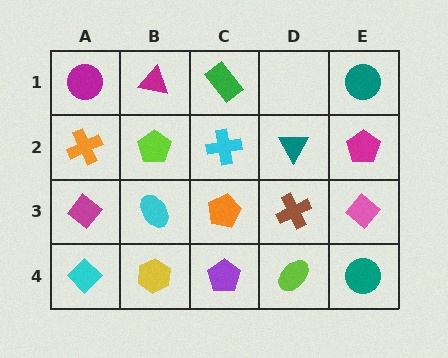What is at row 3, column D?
A brown cross.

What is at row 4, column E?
A teal circle.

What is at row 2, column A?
An orange cross.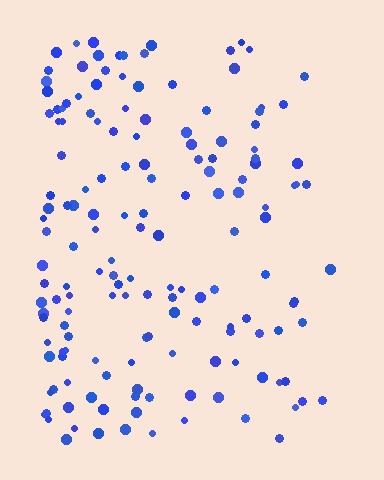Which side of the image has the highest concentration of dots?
The left.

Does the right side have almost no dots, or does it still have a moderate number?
Still a moderate number, just noticeably fewer than the left.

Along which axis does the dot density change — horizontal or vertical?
Horizontal.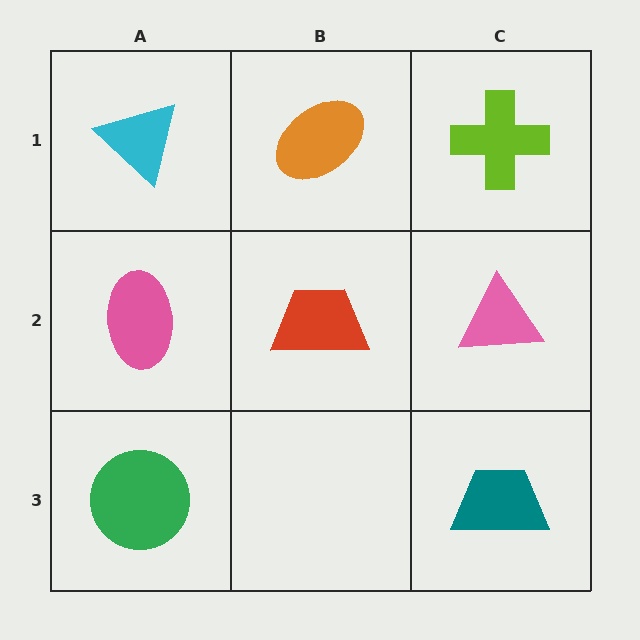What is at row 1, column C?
A lime cross.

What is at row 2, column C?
A pink triangle.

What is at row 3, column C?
A teal trapezoid.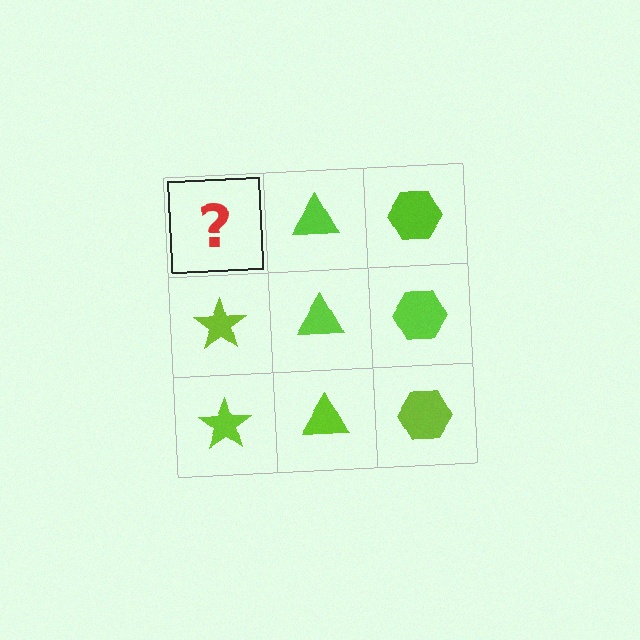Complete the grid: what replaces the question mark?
The question mark should be replaced with a lime star.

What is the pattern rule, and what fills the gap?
The rule is that each column has a consistent shape. The gap should be filled with a lime star.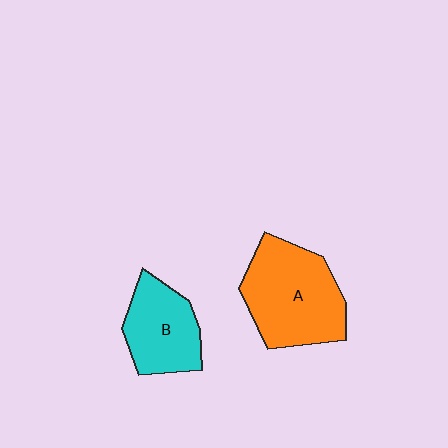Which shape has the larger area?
Shape A (orange).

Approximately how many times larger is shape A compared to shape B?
Approximately 1.5 times.